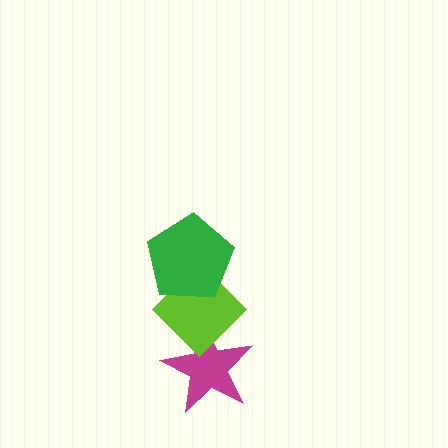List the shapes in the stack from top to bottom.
From top to bottom: the green pentagon, the lime diamond, the magenta star.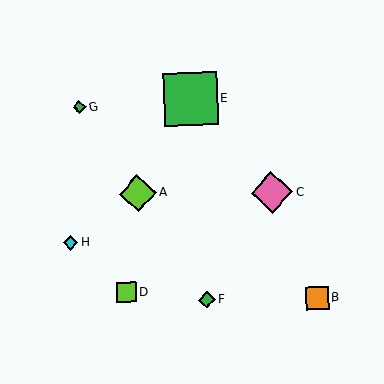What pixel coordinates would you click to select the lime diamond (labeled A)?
Click at (138, 193) to select the lime diamond A.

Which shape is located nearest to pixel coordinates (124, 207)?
The lime diamond (labeled A) at (138, 193) is nearest to that location.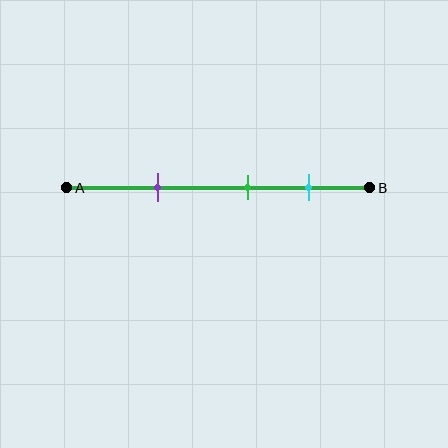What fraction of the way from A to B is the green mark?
The green mark is approximately 60% (0.6) of the way from A to B.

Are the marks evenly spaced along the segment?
Yes, the marks are approximately evenly spaced.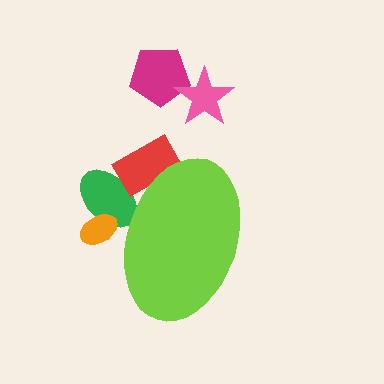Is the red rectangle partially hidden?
Yes, the red rectangle is partially hidden behind the lime ellipse.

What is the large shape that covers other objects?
A lime ellipse.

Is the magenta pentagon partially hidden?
No, the magenta pentagon is fully visible.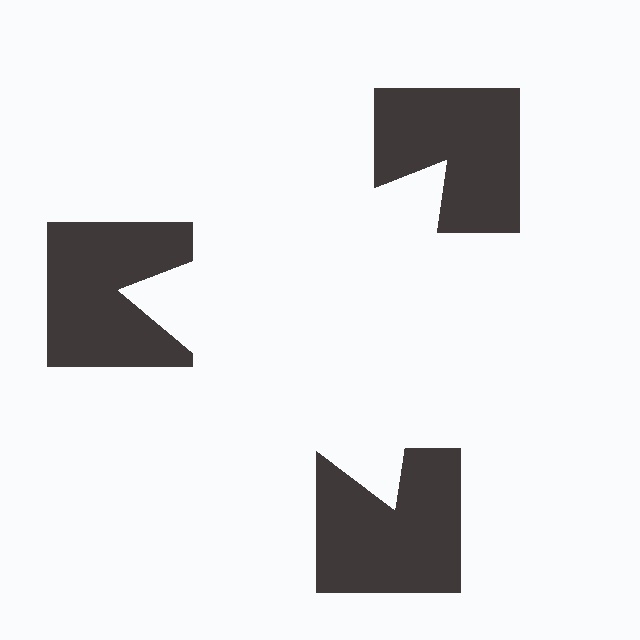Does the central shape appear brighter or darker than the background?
It typically appears slightly brighter than the background, even though no actual brightness change is drawn.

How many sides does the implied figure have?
3 sides.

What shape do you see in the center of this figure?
An illusory triangle — its edges are inferred from the aligned wedge cuts in the notched squares, not physically drawn.